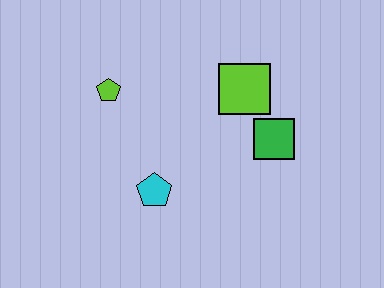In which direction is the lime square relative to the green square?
The lime square is above the green square.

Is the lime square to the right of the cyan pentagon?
Yes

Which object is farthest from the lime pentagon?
The green square is farthest from the lime pentagon.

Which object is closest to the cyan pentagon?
The lime pentagon is closest to the cyan pentagon.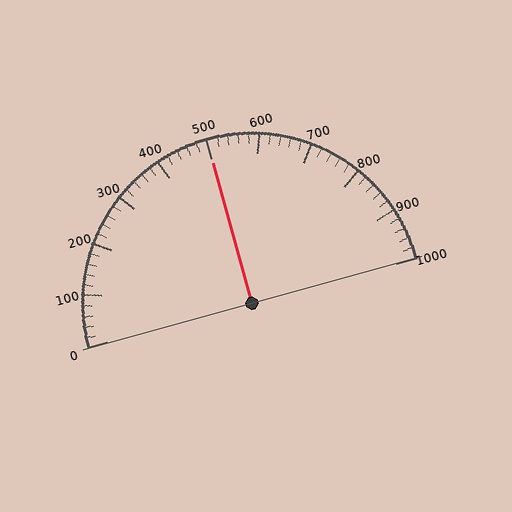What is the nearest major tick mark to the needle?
The nearest major tick mark is 500.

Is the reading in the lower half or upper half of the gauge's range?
The reading is in the upper half of the range (0 to 1000).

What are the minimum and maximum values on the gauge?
The gauge ranges from 0 to 1000.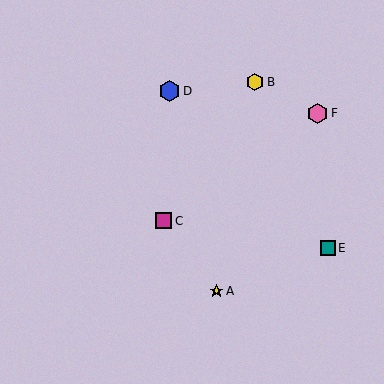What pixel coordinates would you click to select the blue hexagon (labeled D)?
Click at (170, 91) to select the blue hexagon D.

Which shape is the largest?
The blue hexagon (labeled D) is the largest.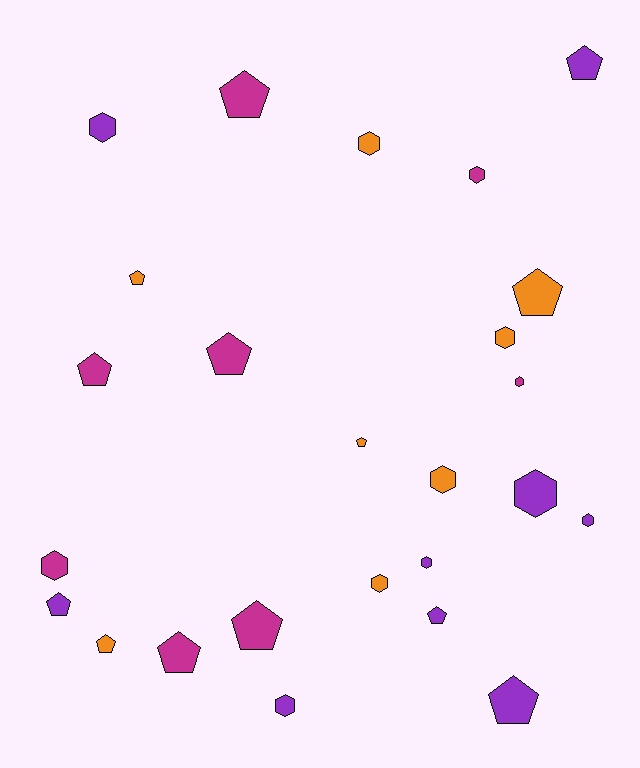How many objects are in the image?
There are 25 objects.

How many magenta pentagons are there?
There are 5 magenta pentagons.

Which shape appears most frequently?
Pentagon, with 13 objects.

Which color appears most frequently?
Purple, with 9 objects.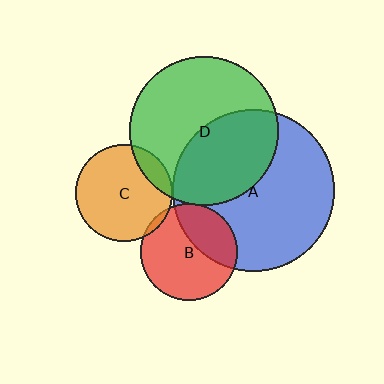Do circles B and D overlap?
Yes.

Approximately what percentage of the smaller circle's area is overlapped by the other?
Approximately 5%.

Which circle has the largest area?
Circle A (blue).